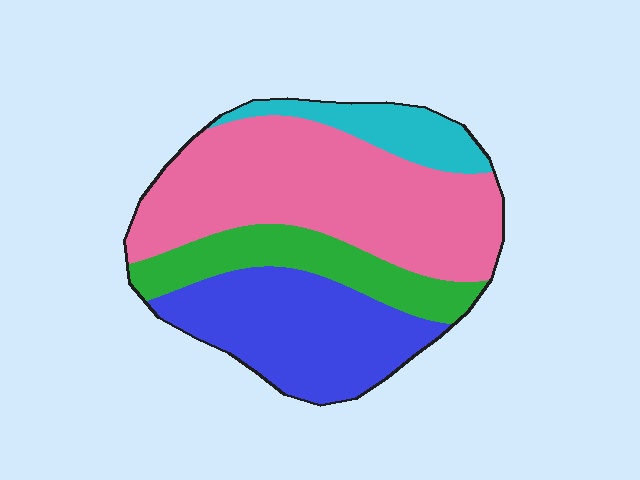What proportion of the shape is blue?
Blue covers 28% of the shape.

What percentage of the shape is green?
Green takes up less than a quarter of the shape.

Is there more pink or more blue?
Pink.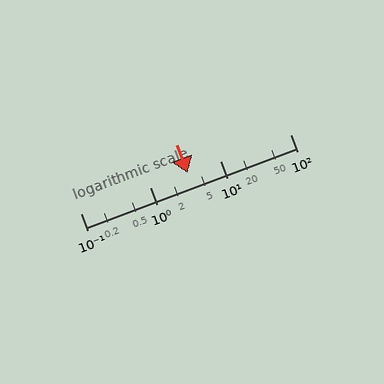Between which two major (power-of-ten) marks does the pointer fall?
The pointer is between 1 and 10.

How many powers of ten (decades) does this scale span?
The scale spans 3 decades, from 0.1 to 100.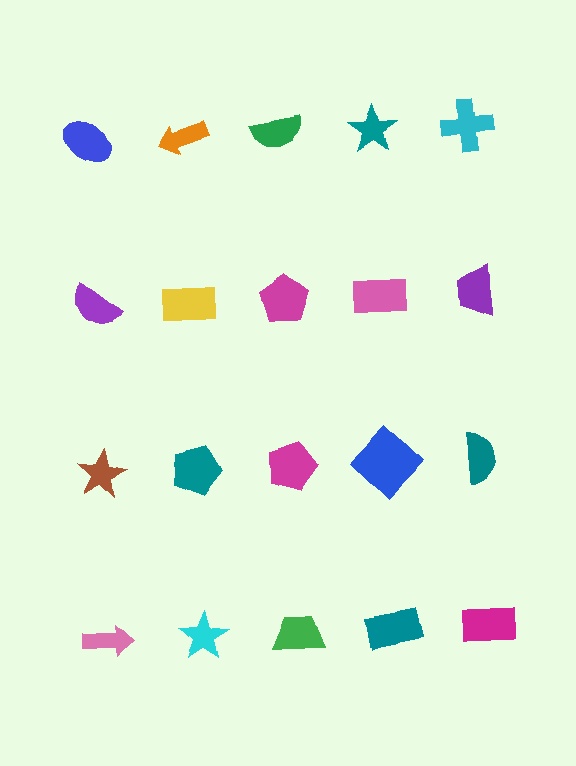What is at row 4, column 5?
A magenta rectangle.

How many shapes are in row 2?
5 shapes.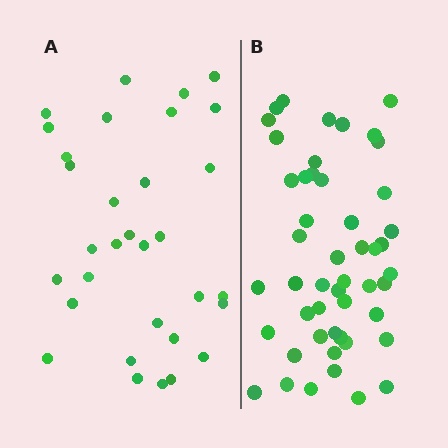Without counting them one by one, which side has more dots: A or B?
Region B (the right region) has more dots.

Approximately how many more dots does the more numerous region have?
Region B has approximately 15 more dots than region A.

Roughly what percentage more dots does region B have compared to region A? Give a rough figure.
About 55% more.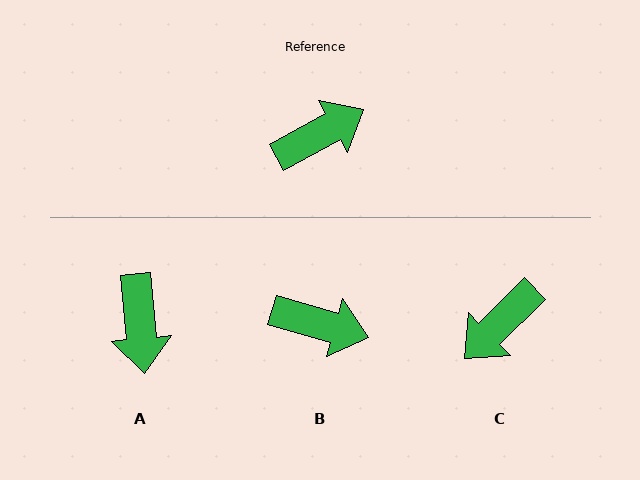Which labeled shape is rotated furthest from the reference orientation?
C, about 164 degrees away.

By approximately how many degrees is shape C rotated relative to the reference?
Approximately 164 degrees clockwise.